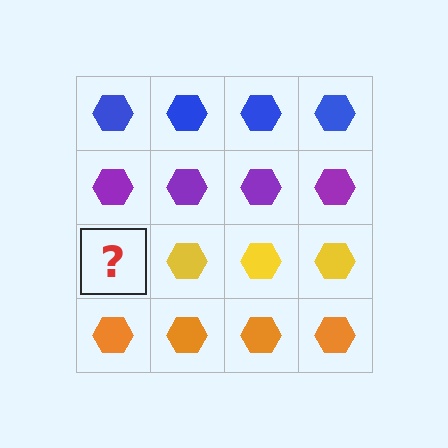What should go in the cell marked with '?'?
The missing cell should contain a yellow hexagon.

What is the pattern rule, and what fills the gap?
The rule is that each row has a consistent color. The gap should be filled with a yellow hexagon.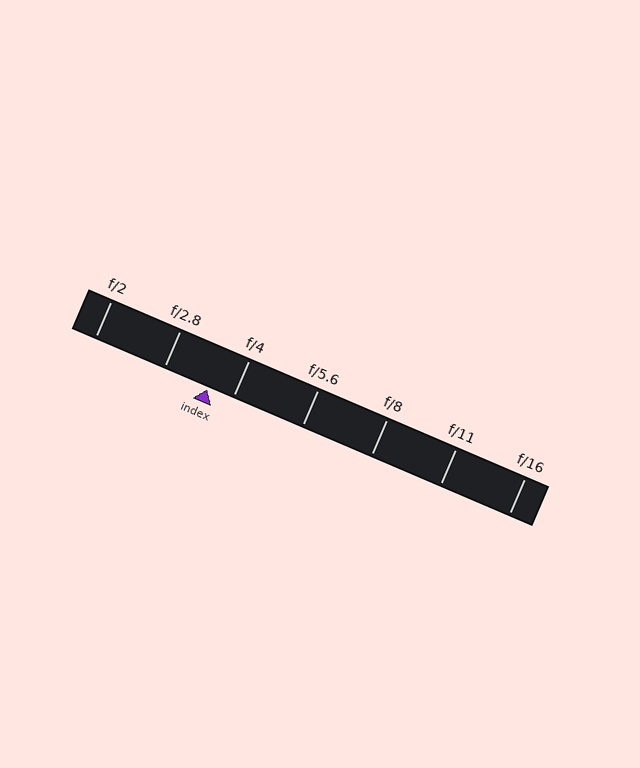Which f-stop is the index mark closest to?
The index mark is closest to f/4.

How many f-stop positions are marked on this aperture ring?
There are 7 f-stop positions marked.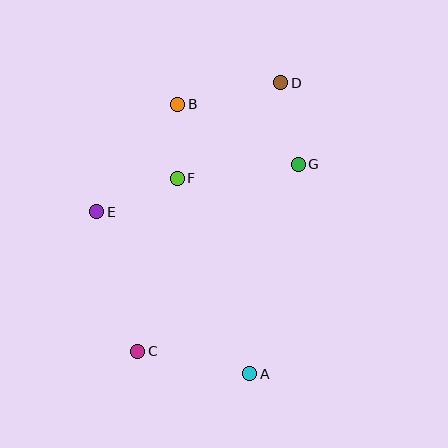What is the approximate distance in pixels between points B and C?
The distance between B and C is approximately 250 pixels.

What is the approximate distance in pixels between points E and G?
The distance between E and G is approximately 207 pixels.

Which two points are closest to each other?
Points B and F are closest to each other.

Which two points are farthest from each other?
Points C and D are farthest from each other.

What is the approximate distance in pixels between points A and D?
The distance between A and D is approximately 293 pixels.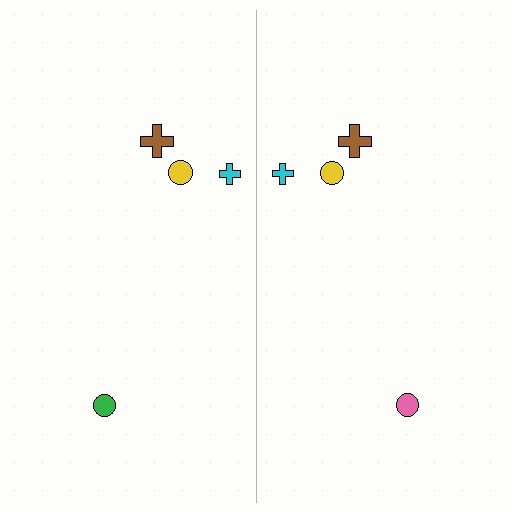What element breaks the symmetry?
The pink circle on the right side breaks the symmetry — its mirror counterpart is green.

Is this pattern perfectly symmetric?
No, the pattern is not perfectly symmetric. The pink circle on the right side breaks the symmetry — its mirror counterpart is green.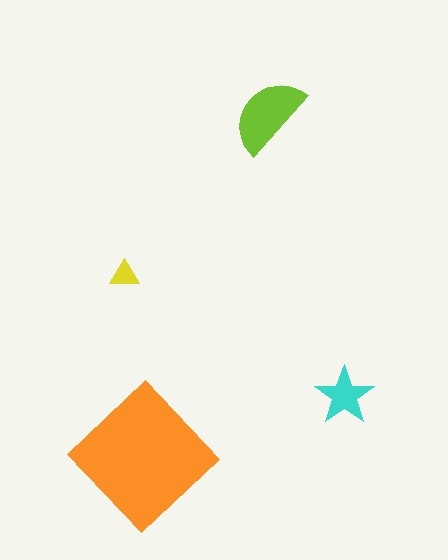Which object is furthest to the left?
The yellow triangle is leftmost.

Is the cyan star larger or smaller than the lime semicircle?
Smaller.